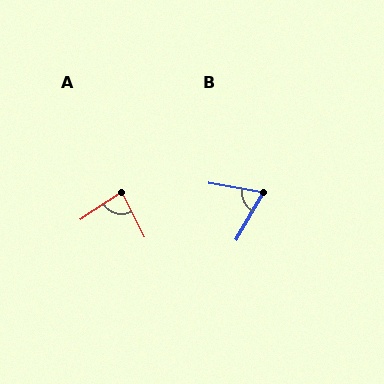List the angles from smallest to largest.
B (71°), A (84°).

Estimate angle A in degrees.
Approximately 84 degrees.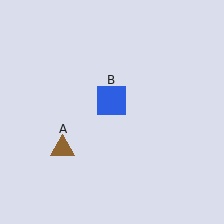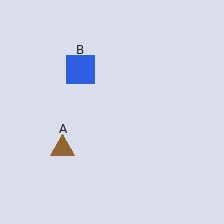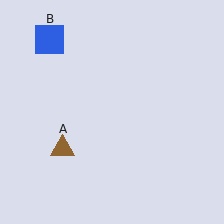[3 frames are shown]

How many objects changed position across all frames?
1 object changed position: blue square (object B).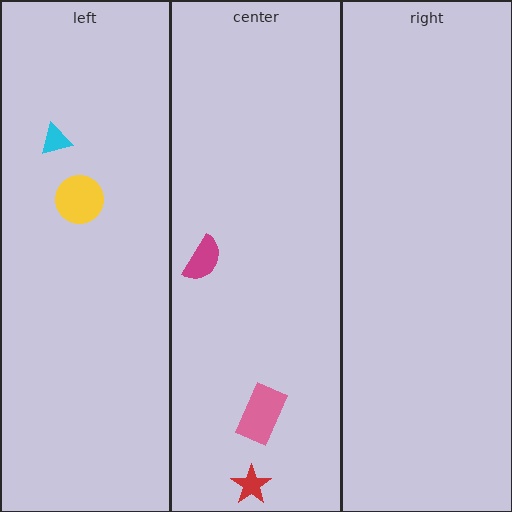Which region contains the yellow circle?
The left region.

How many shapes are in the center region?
3.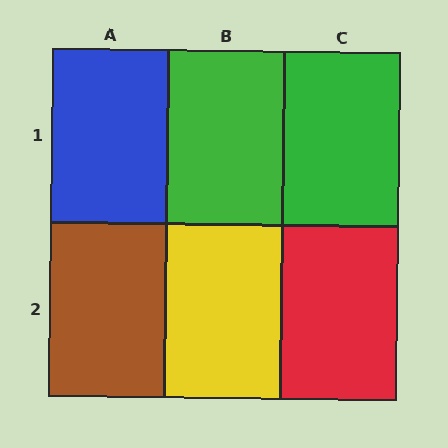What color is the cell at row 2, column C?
Red.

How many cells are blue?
1 cell is blue.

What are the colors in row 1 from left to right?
Blue, green, green.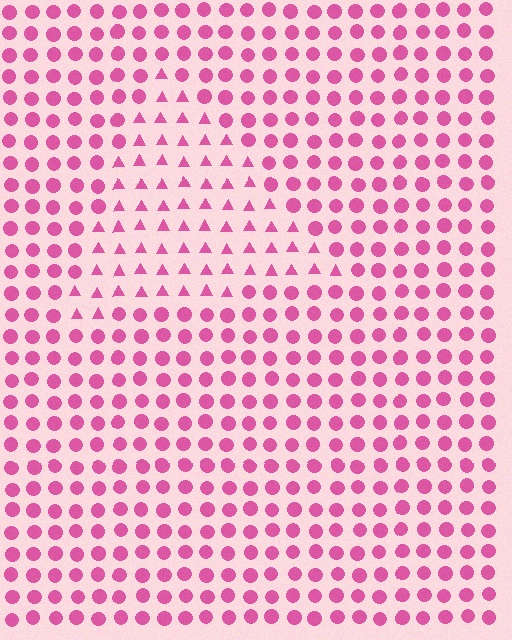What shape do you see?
I see a triangle.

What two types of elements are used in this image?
The image uses triangles inside the triangle region and circles outside it.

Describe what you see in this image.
The image is filled with small pink elements arranged in a uniform grid. A triangle-shaped region contains triangles, while the surrounding area contains circles. The boundary is defined purely by the change in element shape.